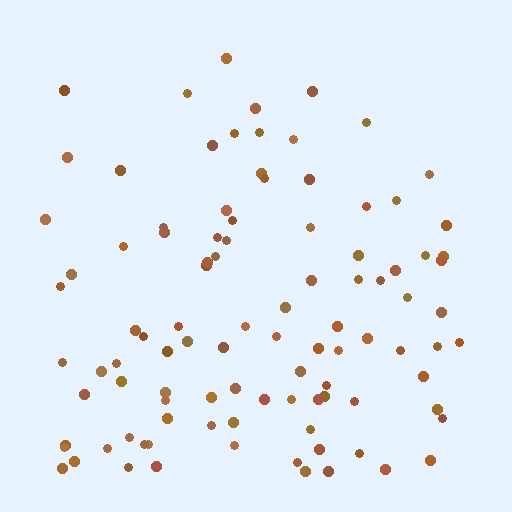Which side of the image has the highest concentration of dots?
The bottom.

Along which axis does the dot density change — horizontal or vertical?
Vertical.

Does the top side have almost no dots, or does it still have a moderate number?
Still a moderate number, just noticeably fewer than the bottom.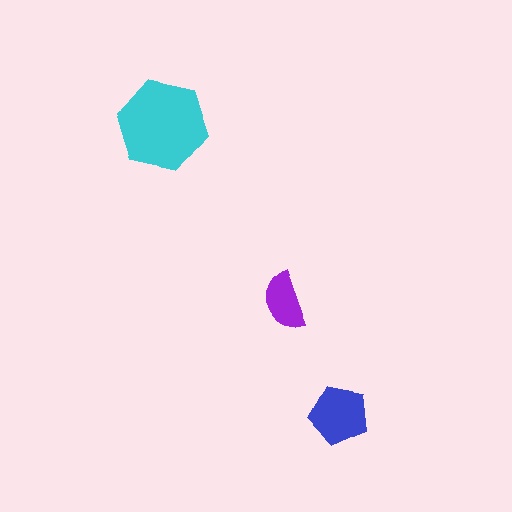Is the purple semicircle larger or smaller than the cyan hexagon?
Smaller.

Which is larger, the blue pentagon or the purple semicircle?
The blue pentagon.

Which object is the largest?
The cyan hexagon.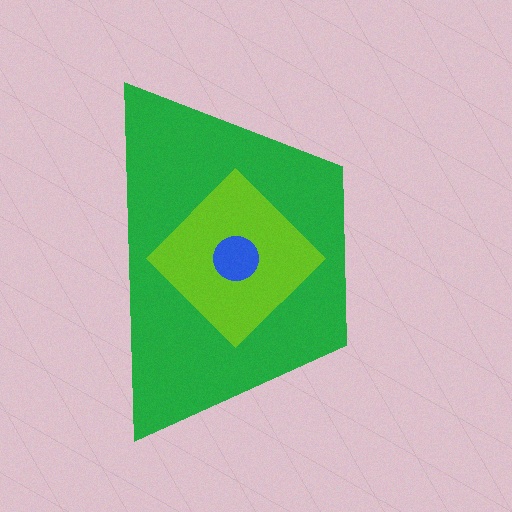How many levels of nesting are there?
3.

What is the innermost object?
The blue circle.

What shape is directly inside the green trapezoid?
The lime diamond.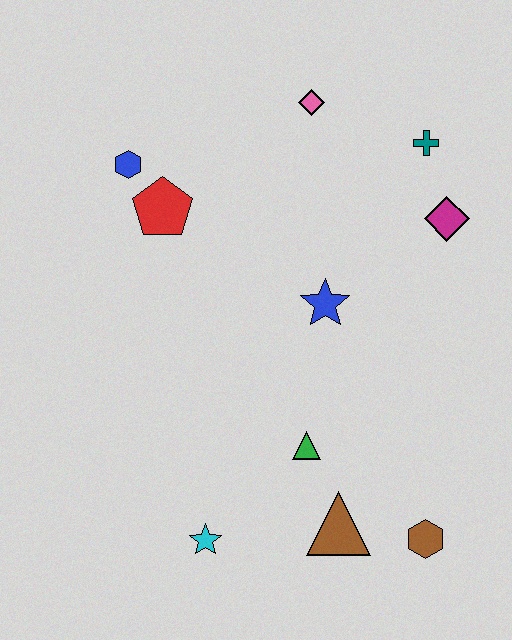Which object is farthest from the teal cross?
The cyan star is farthest from the teal cross.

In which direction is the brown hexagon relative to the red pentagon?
The brown hexagon is below the red pentagon.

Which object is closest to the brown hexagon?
The brown triangle is closest to the brown hexagon.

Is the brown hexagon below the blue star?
Yes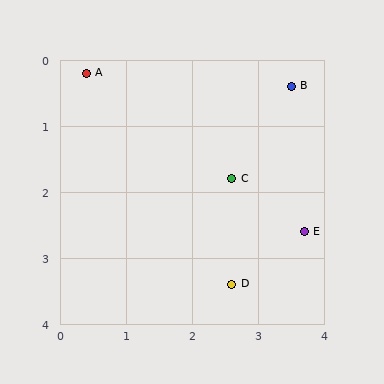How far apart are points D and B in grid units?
Points D and B are about 3.1 grid units apart.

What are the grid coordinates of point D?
Point D is at approximately (2.6, 3.4).